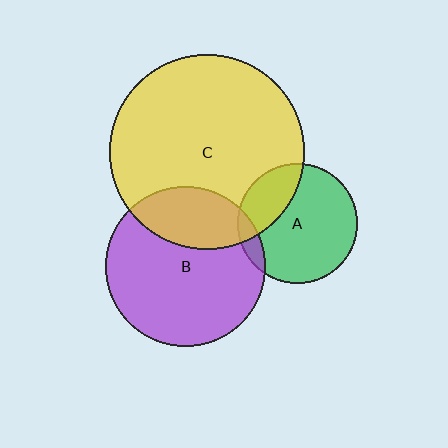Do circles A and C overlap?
Yes.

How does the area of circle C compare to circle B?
Approximately 1.5 times.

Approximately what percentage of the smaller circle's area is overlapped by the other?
Approximately 25%.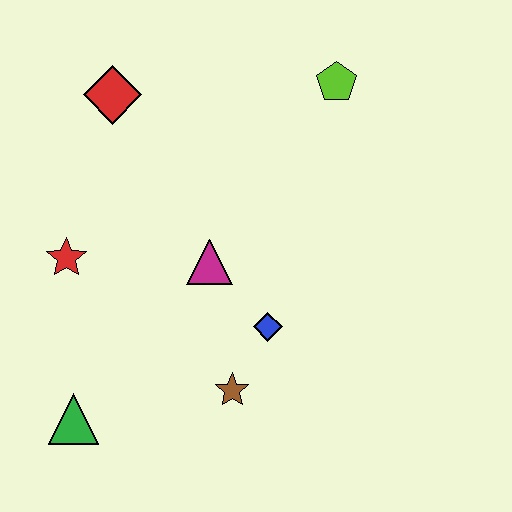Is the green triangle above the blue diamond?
No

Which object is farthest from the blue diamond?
The red diamond is farthest from the blue diamond.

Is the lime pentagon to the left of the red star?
No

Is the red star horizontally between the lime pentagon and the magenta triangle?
No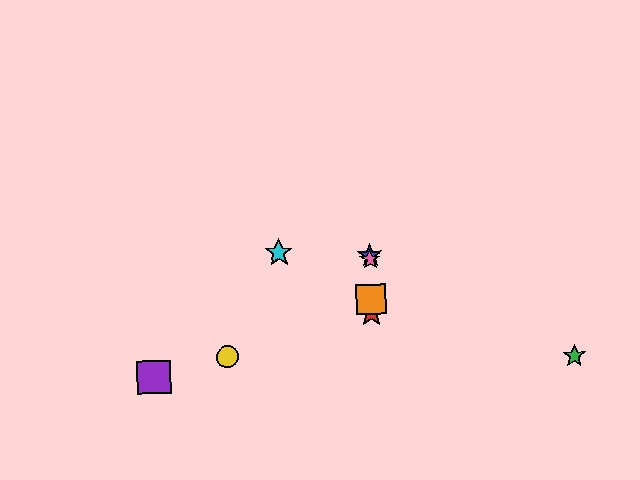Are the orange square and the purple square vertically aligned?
No, the orange square is at x≈371 and the purple square is at x≈154.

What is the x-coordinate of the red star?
The red star is at x≈371.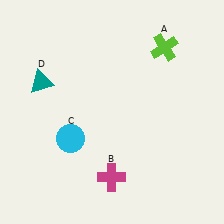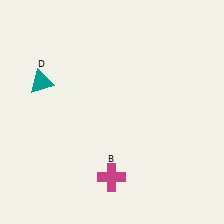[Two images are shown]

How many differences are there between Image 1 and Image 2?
There are 2 differences between the two images.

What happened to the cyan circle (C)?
The cyan circle (C) was removed in Image 2. It was in the bottom-left area of Image 1.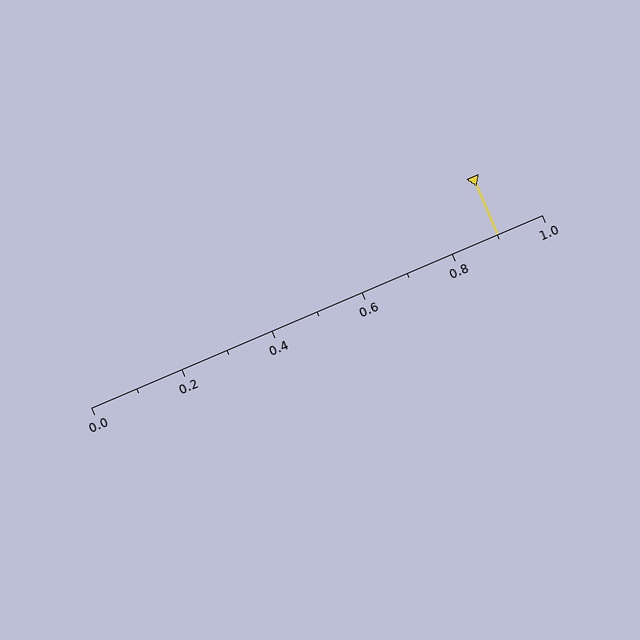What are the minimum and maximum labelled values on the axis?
The axis runs from 0.0 to 1.0.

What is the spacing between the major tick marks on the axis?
The major ticks are spaced 0.2 apart.